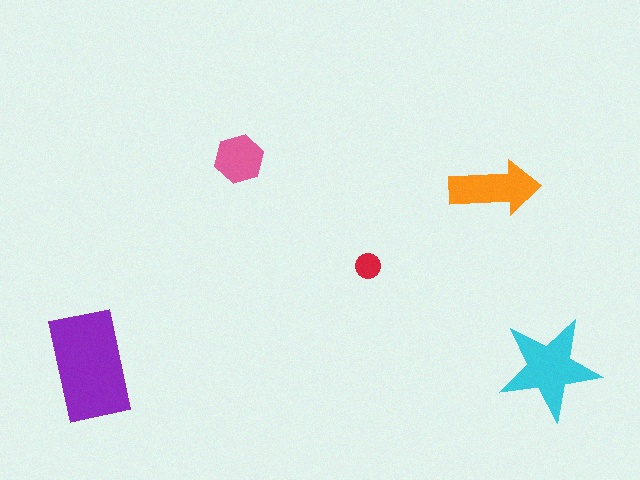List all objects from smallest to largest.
The red circle, the pink hexagon, the orange arrow, the cyan star, the purple rectangle.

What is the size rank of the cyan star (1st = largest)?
2nd.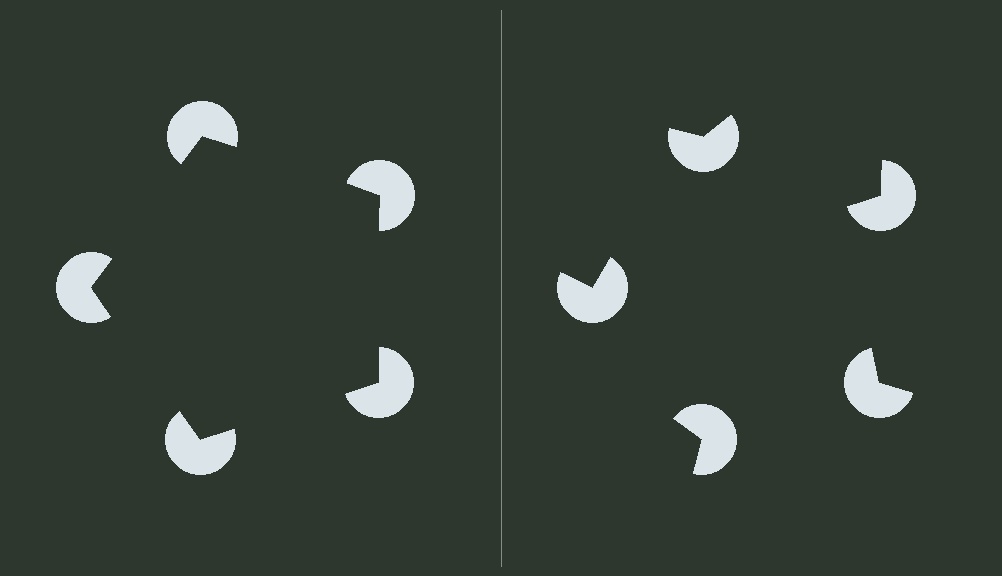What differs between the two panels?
The pac-man discs are positioned identically on both sides; only the wedge orientations differ. On the left they align to a pentagon; on the right they are misaligned.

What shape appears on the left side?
An illusory pentagon.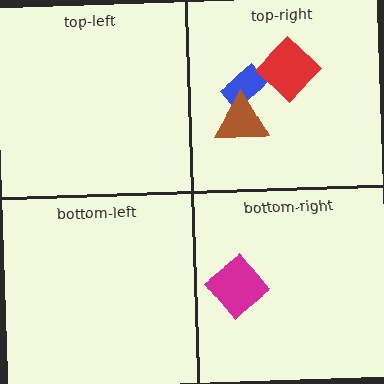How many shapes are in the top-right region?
3.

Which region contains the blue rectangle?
The top-right region.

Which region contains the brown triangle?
The top-right region.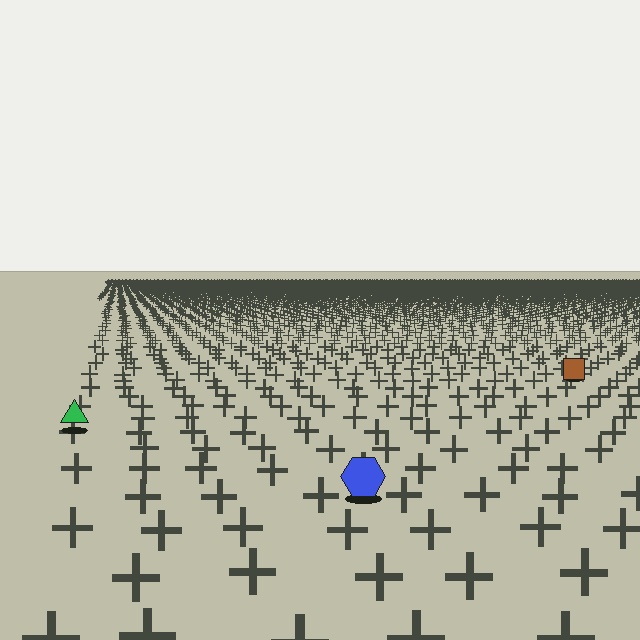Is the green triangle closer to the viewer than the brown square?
Yes. The green triangle is closer — you can tell from the texture gradient: the ground texture is coarser near it.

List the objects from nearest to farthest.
From nearest to farthest: the blue hexagon, the green triangle, the brown square.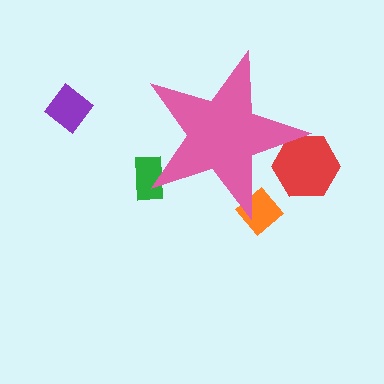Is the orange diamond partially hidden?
Yes, the orange diamond is partially hidden behind the pink star.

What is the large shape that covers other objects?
A pink star.